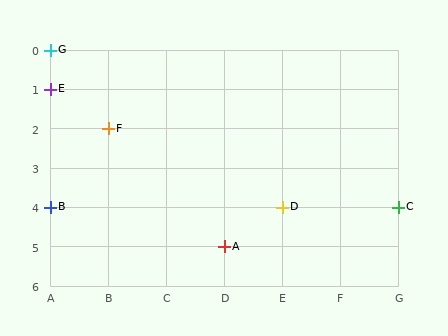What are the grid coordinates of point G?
Point G is at grid coordinates (A, 0).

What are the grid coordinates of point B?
Point B is at grid coordinates (A, 4).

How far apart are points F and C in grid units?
Points F and C are 5 columns and 2 rows apart (about 5.4 grid units diagonally).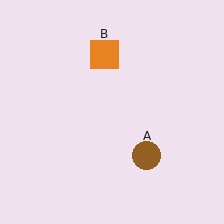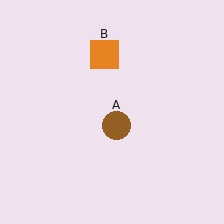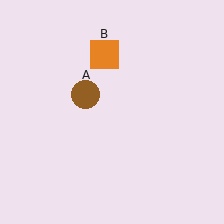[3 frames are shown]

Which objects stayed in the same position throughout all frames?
Orange square (object B) remained stationary.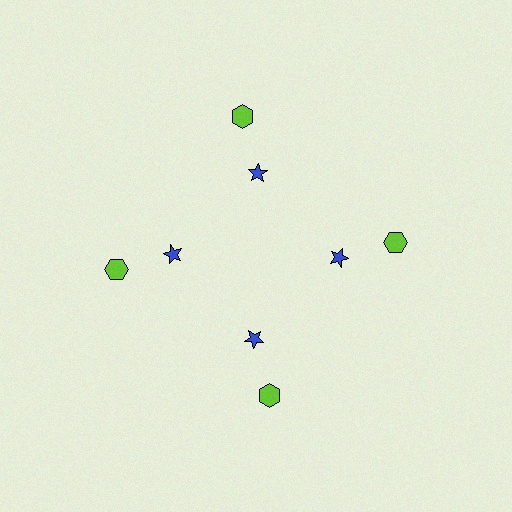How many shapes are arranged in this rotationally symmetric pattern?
There are 8 shapes, arranged in 4 groups of 2.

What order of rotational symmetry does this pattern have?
This pattern has 4-fold rotational symmetry.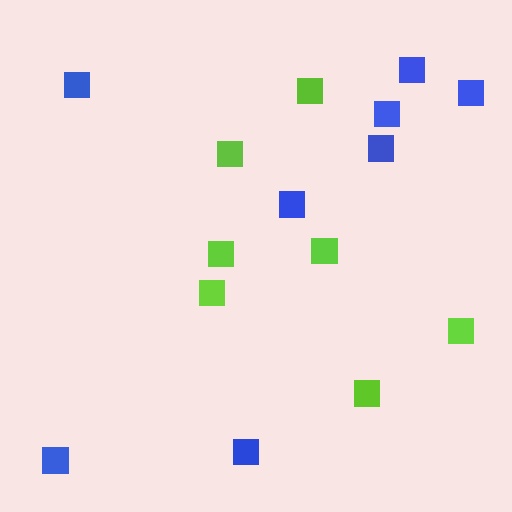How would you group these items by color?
There are 2 groups: one group of blue squares (8) and one group of lime squares (7).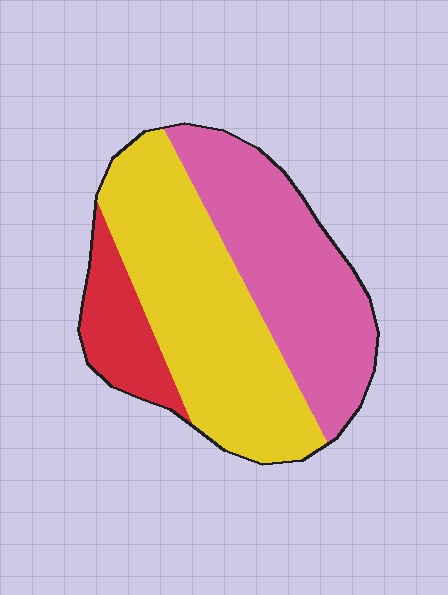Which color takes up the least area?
Red, at roughly 15%.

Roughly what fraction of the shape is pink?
Pink takes up about two fifths (2/5) of the shape.